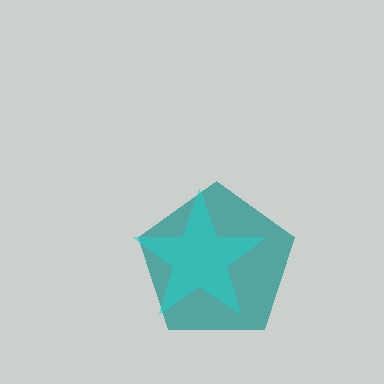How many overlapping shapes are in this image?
There are 2 overlapping shapes in the image.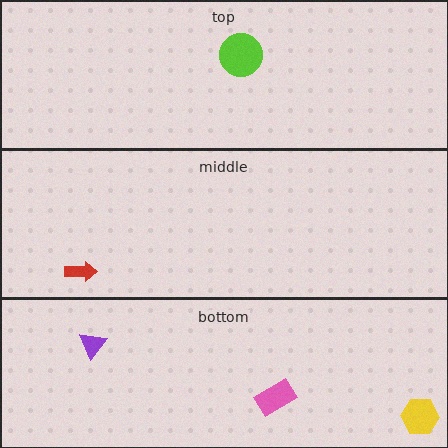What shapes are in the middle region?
The red arrow.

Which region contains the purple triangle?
The bottom region.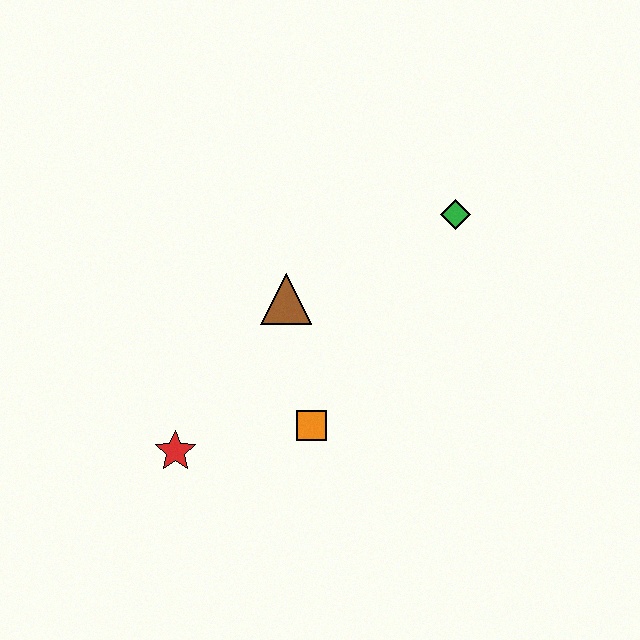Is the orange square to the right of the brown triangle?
Yes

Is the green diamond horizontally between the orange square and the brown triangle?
No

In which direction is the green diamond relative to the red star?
The green diamond is to the right of the red star.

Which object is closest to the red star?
The orange square is closest to the red star.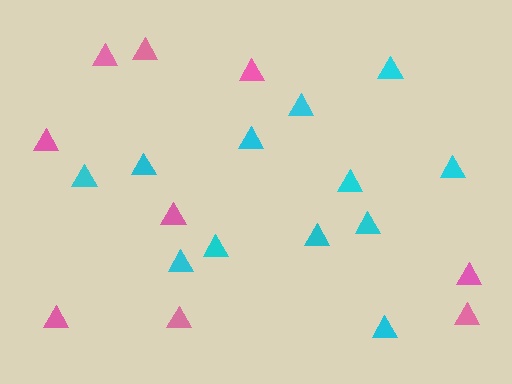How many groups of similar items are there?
There are 2 groups: one group of cyan triangles (12) and one group of pink triangles (9).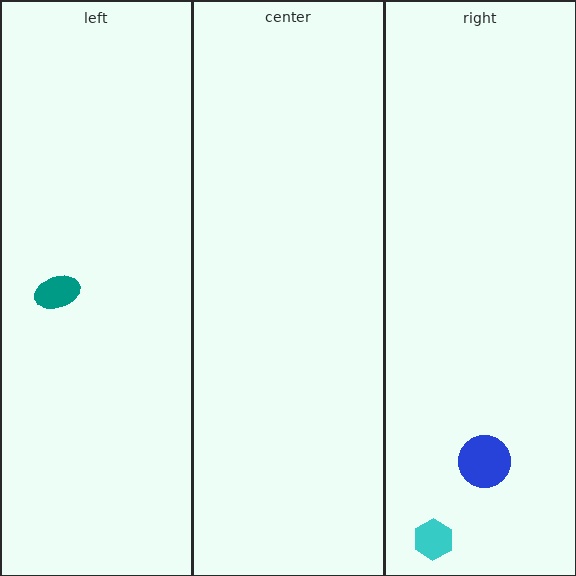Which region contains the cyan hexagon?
The right region.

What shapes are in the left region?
The teal ellipse.